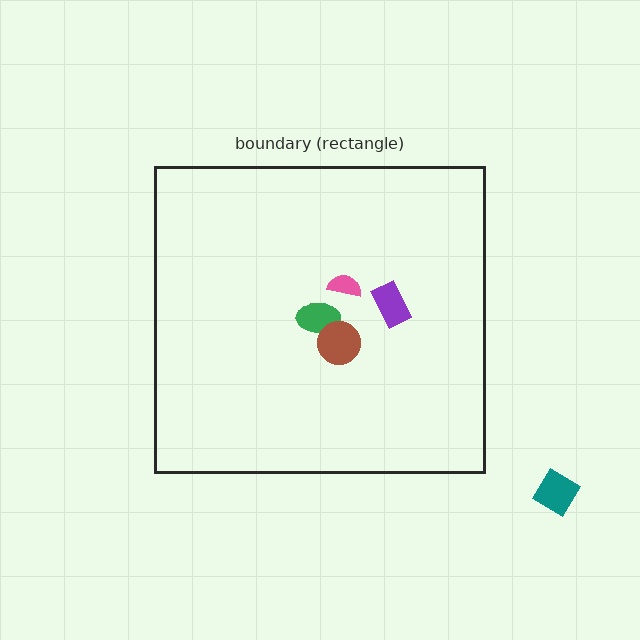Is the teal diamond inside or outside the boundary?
Outside.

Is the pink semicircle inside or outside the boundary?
Inside.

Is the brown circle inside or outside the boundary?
Inside.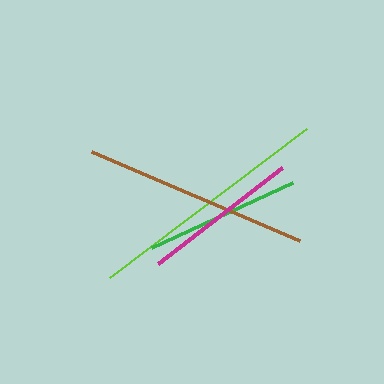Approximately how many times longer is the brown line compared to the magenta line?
The brown line is approximately 1.4 times the length of the magenta line.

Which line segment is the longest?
The lime line is the longest at approximately 246 pixels.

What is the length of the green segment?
The green segment is approximately 155 pixels long.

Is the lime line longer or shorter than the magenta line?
The lime line is longer than the magenta line.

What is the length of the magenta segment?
The magenta segment is approximately 157 pixels long.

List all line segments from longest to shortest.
From longest to shortest: lime, brown, magenta, green.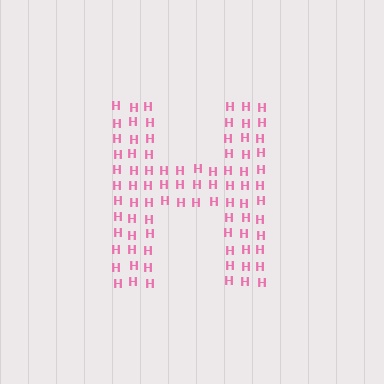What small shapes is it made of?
It is made of small letter H's.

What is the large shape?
The large shape is the letter H.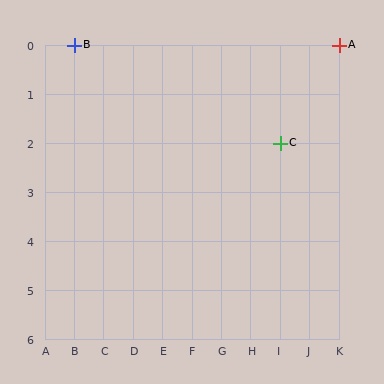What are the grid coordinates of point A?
Point A is at grid coordinates (K, 0).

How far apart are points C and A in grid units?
Points C and A are 2 columns and 2 rows apart (about 2.8 grid units diagonally).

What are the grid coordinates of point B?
Point B is at grid coordinates (B, 0).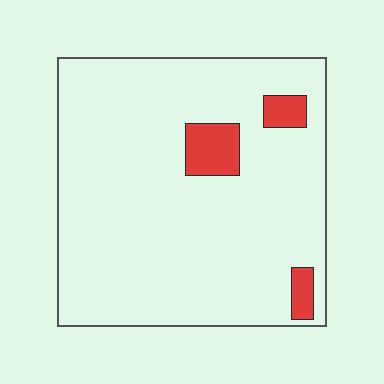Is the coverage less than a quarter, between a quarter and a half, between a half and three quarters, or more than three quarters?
Less than a quarter.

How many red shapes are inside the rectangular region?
3.